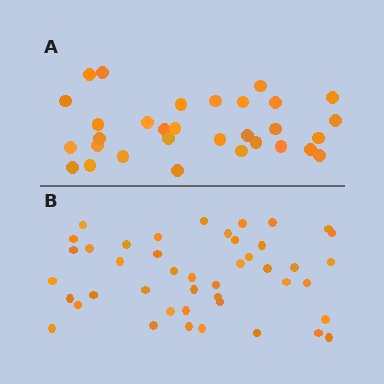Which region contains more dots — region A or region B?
Region B (the bottom region) has more dots.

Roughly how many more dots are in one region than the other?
Region B has approximately 15 more dots than region A.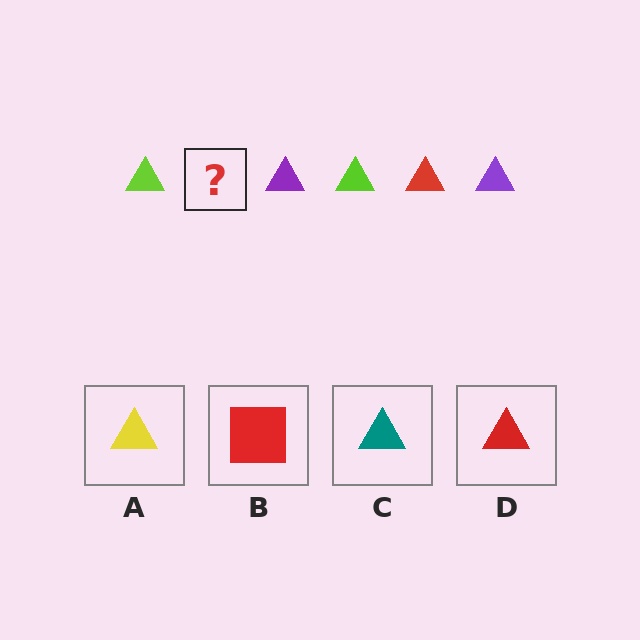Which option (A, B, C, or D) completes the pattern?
D.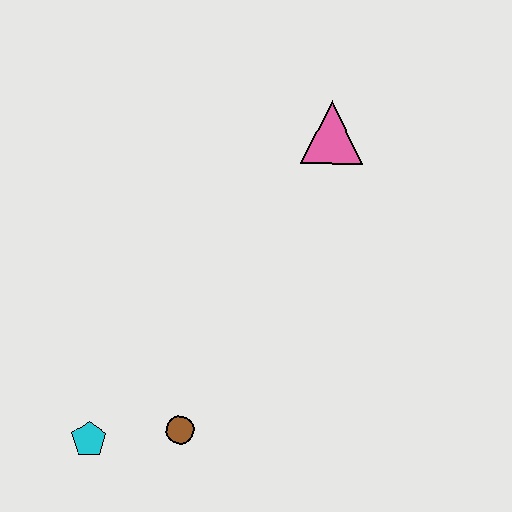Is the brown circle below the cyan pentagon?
No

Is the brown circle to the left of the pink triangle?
Yes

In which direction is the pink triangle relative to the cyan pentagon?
The pink triangle is above the cyan pentagon.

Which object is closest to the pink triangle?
The brown circle is closest to the pink triangle.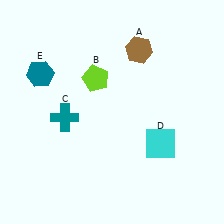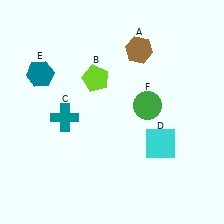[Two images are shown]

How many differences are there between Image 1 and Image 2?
There is 1 difference between the two images.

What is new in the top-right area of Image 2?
A green circle (F) was added in the top-right area of Image 2.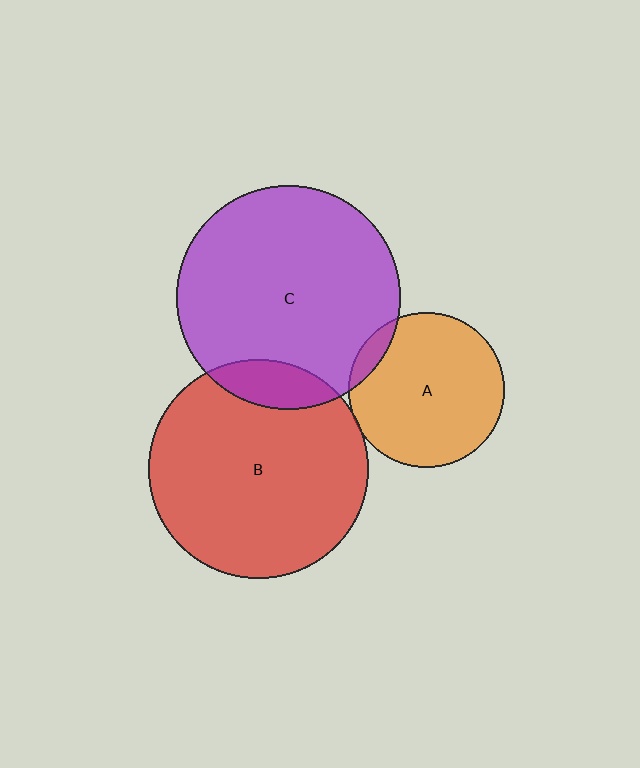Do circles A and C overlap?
Yes.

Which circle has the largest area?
Circle C (purple).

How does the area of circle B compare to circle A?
Approximately 2.0 times.